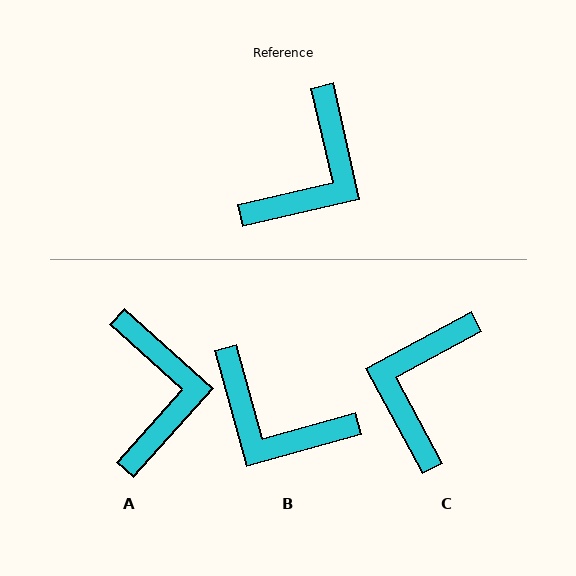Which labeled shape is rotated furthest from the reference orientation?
C, about 165 degrees away.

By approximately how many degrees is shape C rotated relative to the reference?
Approximately 165 degrees clockwise.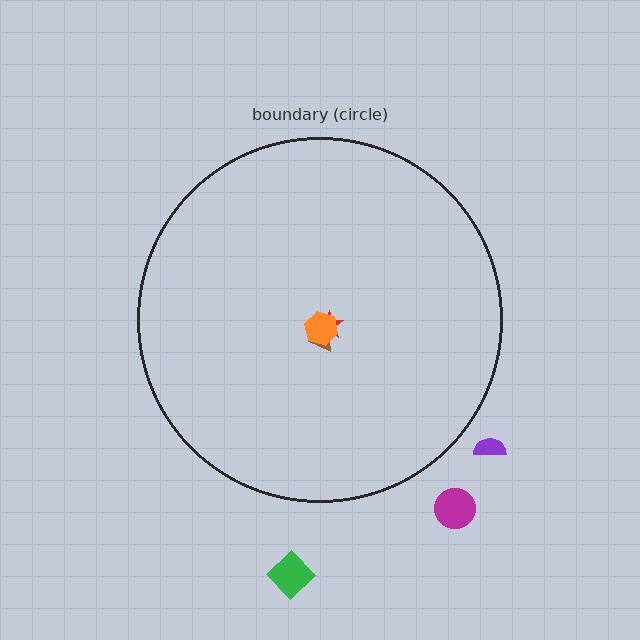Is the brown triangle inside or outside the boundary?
Inside.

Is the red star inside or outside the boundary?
Inside.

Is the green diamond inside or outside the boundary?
Outside.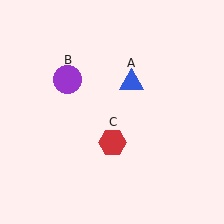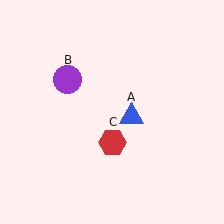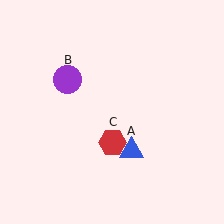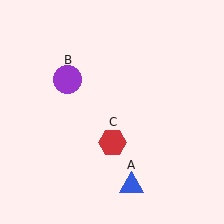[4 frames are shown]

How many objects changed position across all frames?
1 object changed position: blue triangle (object A).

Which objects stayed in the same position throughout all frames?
Purple circle (object B) and red hexagon (object C) remained stationary.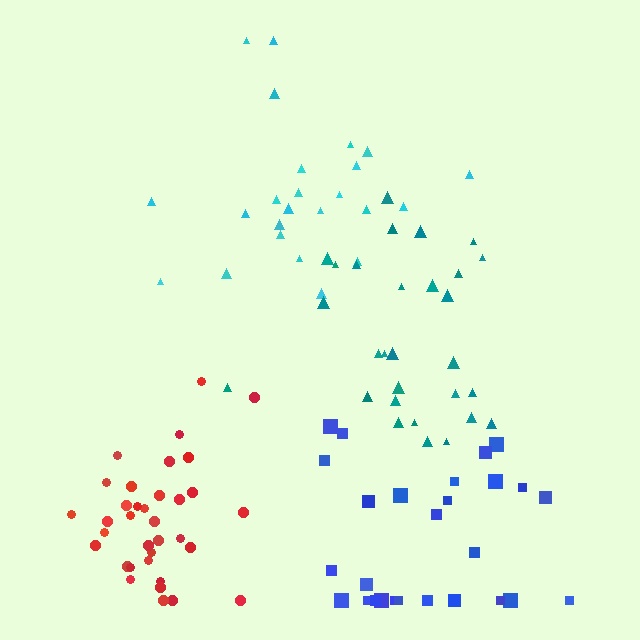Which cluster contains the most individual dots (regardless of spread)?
Red (35).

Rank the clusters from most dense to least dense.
red, blue, teal, cyan.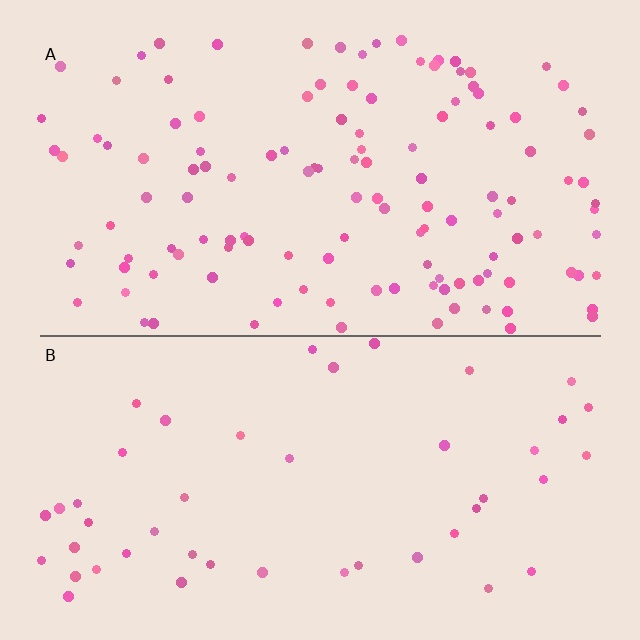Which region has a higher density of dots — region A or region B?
A (the top).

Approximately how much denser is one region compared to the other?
Approximately 2.7× — region A over region B.